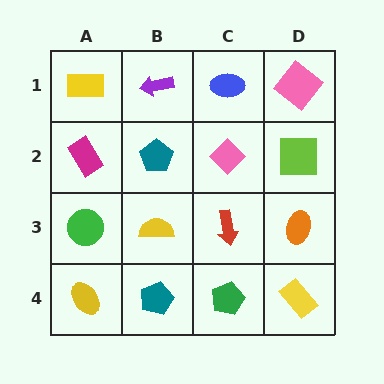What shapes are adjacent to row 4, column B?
A yellow semicircle (row 3, column B), a yellow ellipse (row 4, column A), a green pentagon (row 4, column C).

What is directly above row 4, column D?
An orange ellipse.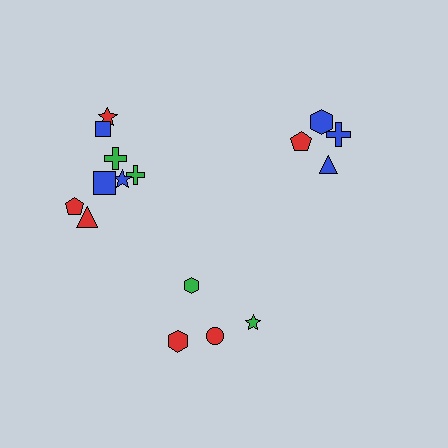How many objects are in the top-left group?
There are 8 objects.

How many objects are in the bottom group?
There are 4 objects.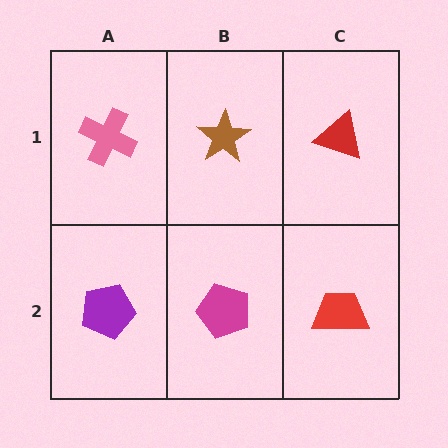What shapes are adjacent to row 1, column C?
A red trapezoid (row 2, column C), a brown star (row 1, column B).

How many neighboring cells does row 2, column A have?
2.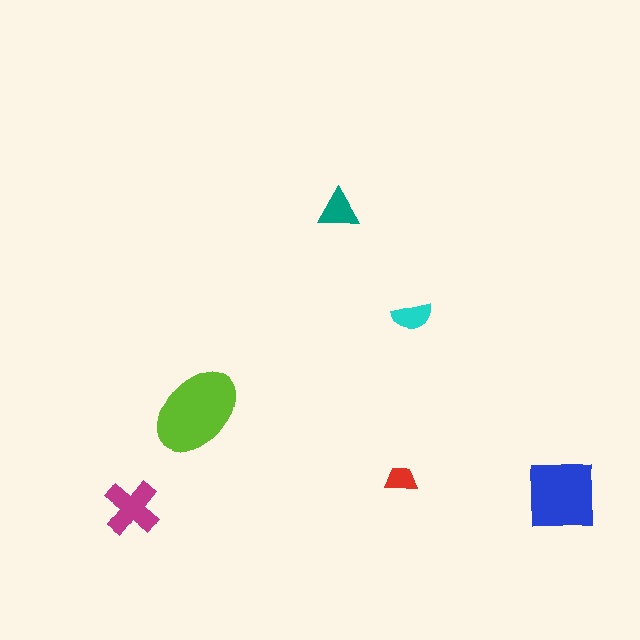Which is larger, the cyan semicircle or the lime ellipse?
The lime ellipse.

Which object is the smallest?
The red trapezoid.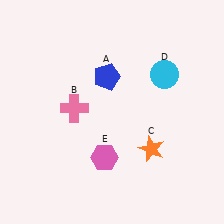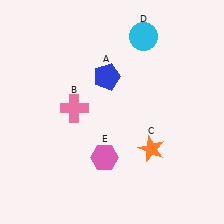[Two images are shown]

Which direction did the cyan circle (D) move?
The cyan circle (D) moved up.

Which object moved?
The cyan circle (D) moved up.